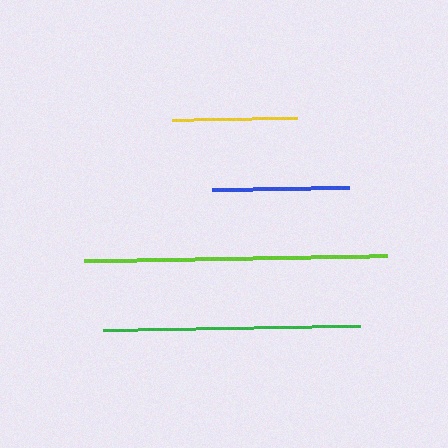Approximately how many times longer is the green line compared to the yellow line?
The green line is approximately 2.1 times the length of the yellow line.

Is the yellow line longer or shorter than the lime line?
The lime line is longer than the yellow line.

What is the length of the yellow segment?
The yellow segment is approximately 125 pixels long.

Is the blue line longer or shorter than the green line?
The green line is longer than the blue line.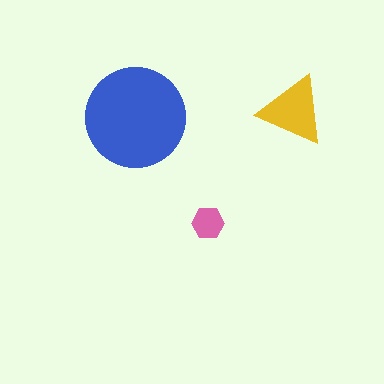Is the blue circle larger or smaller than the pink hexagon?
Larger.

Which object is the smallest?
The pink hexagon.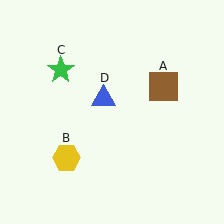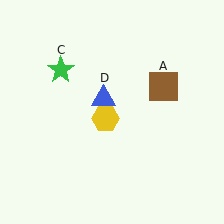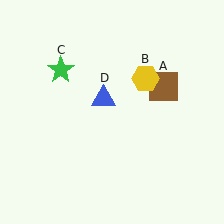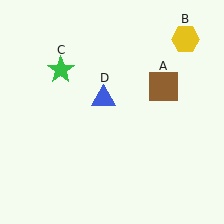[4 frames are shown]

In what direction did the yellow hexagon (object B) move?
The yellow hexagon (object B) moved up and to the right.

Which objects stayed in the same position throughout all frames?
Brown square (object A) and green star (object C) and blue triangle (object D) remained stationary.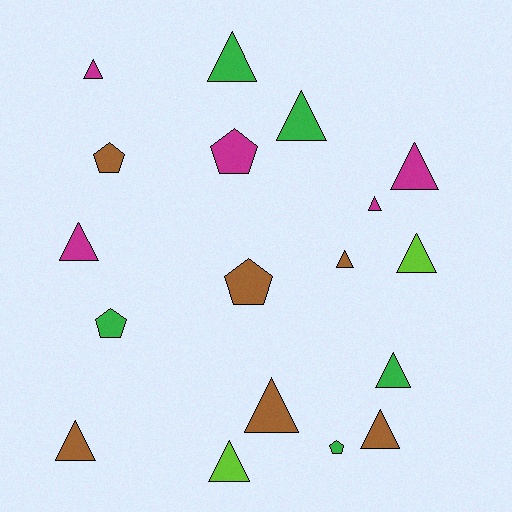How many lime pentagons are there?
There are no lime pentagons.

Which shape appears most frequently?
Triangle, with 13 objects.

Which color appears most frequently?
Brown, with 6 objects.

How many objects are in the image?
There are 18 objects.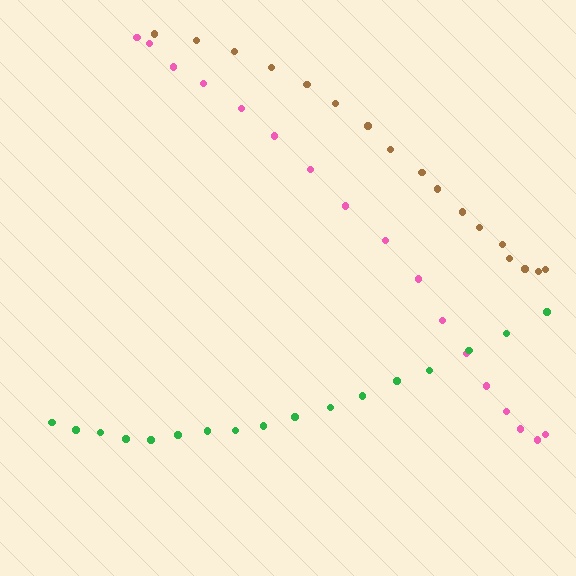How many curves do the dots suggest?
There are 3 distinct paths.